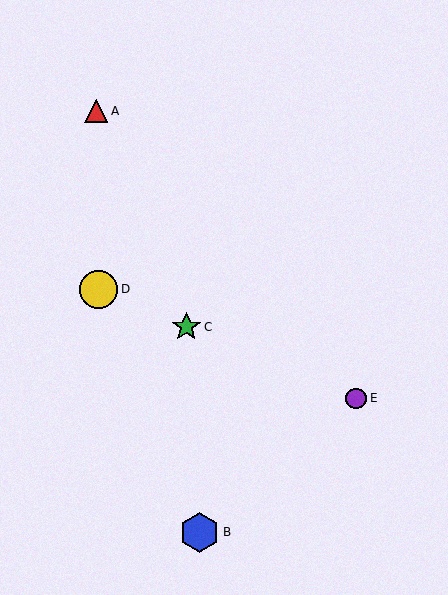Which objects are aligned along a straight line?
Objects C, D, E are aligned along a straight line.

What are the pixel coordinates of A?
Object A is at (96, 111).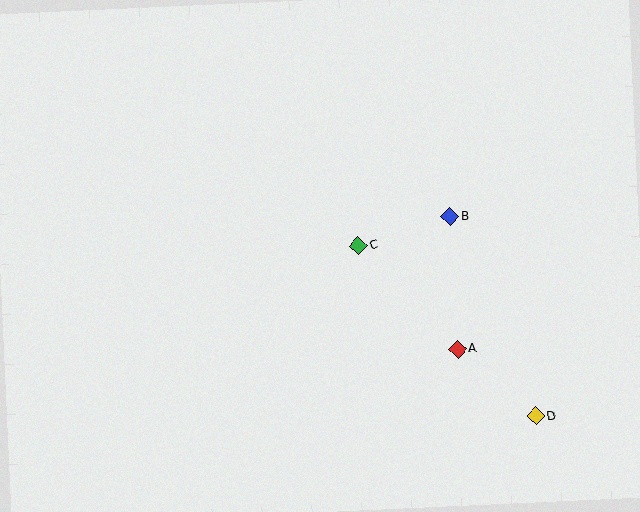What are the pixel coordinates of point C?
Point C is at (358, 246).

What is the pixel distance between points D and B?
The distance between D and B is 217 pixels.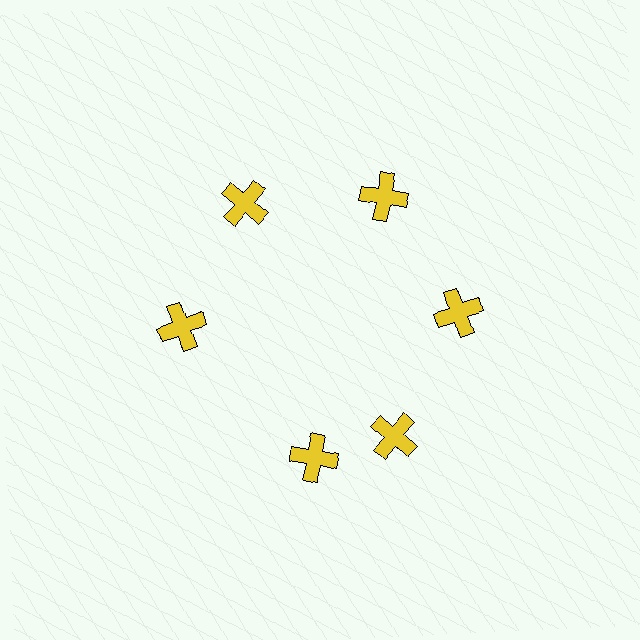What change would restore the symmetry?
The symmetry would be restored by rotating it back into even spacing with its neighbors so that all 6 crosses sit at equal angles and equal distance from the center.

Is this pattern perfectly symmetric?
No. The 6 yellow crosses are arranged in a ring, but one element near the 7 o'clock position is rotated out of alignment along the ring, breaking the 6-fold rotational symmetry.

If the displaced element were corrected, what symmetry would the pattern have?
It would have 6-fold rotational symmetry — the pattern would map onto itself every 60 degrees.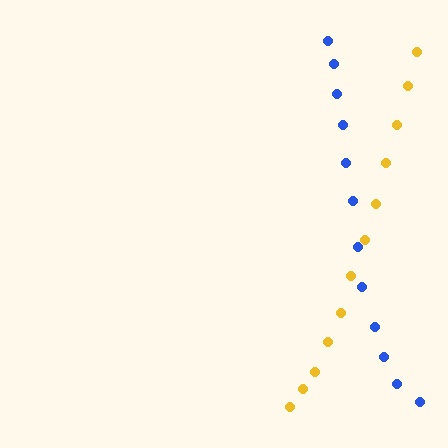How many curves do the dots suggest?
There are 2 distinct paths.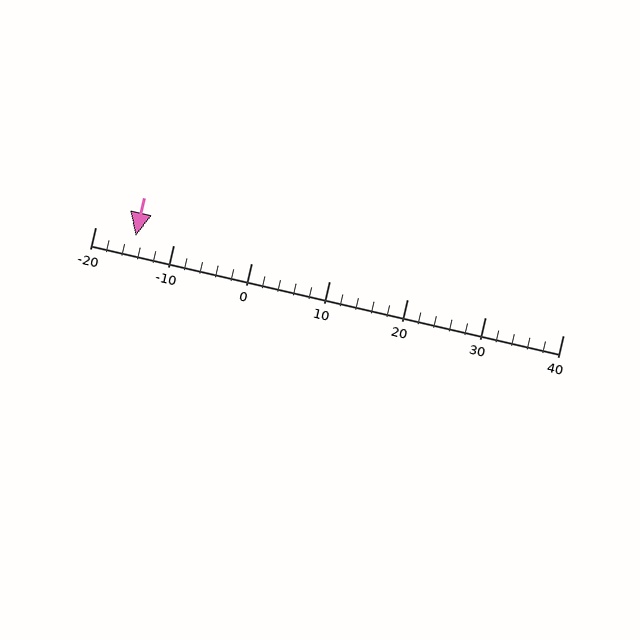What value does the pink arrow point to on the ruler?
The pink arrow points to approximately -15.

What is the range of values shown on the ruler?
The ruler shows values from -20 to 40.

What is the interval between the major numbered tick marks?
The major tick marks are spaced 10 units apart.